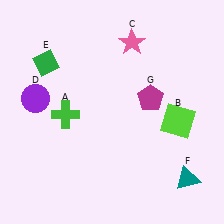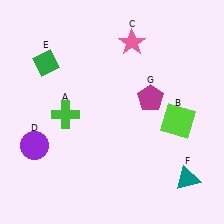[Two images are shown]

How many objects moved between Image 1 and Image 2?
1 object moved between the two images.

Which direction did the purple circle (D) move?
The purple circle (D) moved down.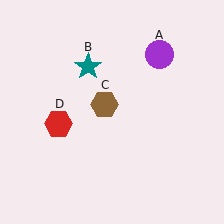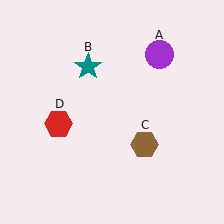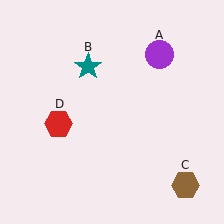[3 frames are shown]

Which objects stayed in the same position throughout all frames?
Purple circle (object A) and teal star (object B) and red hexagon (object D) remained stationary.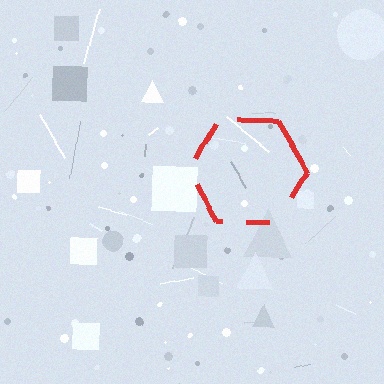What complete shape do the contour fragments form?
The contour fragments form a hexagon.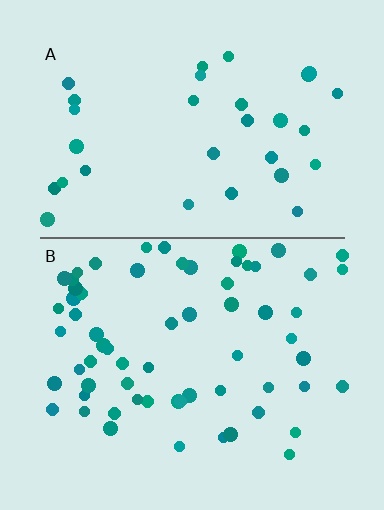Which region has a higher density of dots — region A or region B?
B (the bottom).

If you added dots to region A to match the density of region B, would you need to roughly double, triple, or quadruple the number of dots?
Approximately double.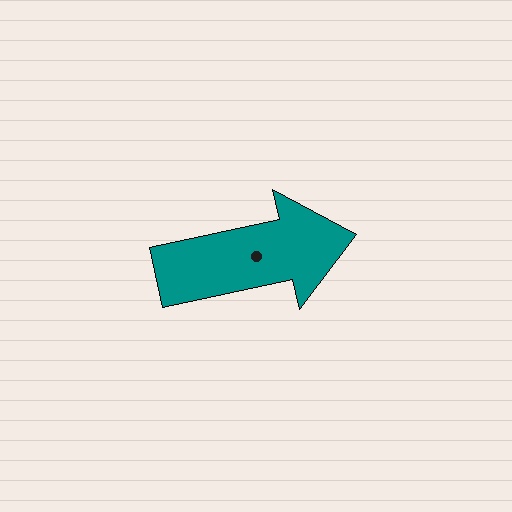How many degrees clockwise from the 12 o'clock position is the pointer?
Approximately 78 degrees.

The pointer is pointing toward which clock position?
Roughly 3 o'clock.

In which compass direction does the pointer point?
East.